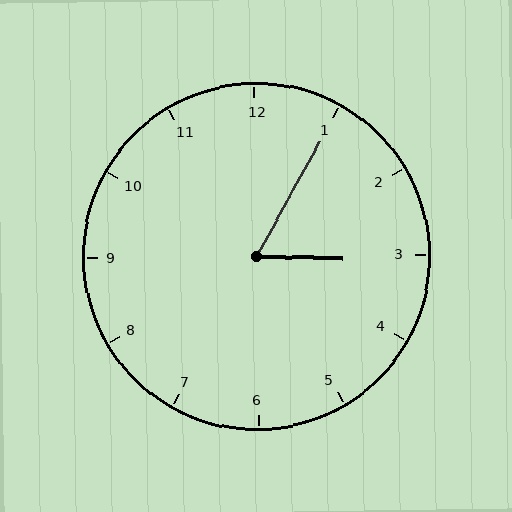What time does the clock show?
3:05.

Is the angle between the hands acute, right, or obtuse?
It is acute.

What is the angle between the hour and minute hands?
Approximately 62 degrees.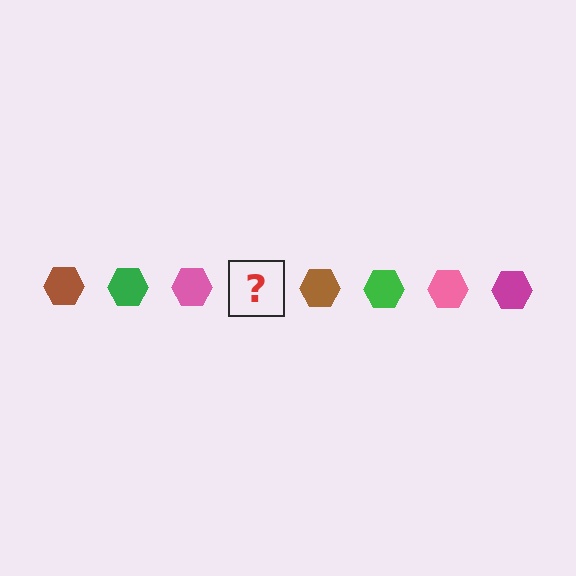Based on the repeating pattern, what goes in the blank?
The blank should be a magenta hexagon.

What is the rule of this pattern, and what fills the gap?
The rule is that the pattern cycles through brown, green, pink, magenta hexagons. The gap should be filled with a magenta hexagon.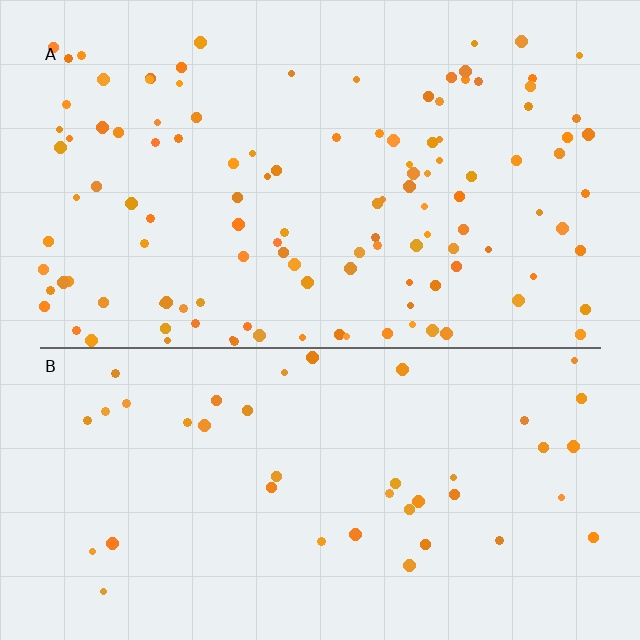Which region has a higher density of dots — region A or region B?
A (the top).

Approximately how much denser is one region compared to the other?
Approximately 2.8× — region A over region B.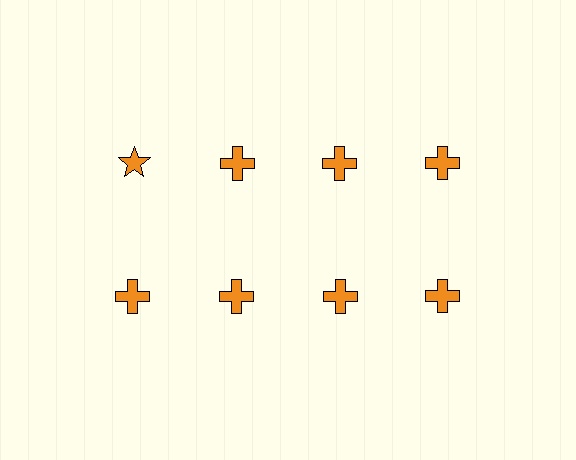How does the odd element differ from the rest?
It has a different shape: star instead of cross.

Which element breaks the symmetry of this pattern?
The orange star in the top row, leftmost column breaks the symmetry. All other shapes are orange crosses.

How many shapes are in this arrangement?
There are 8 shapes arranged in a grid pattern.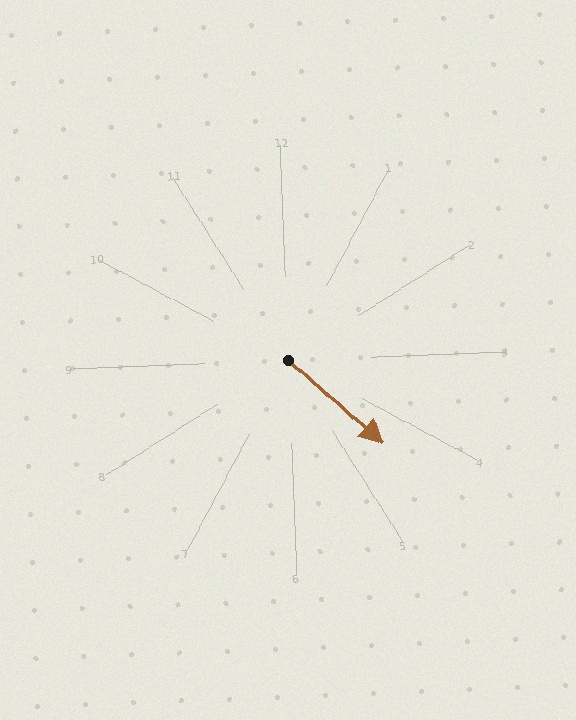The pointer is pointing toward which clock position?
Roughly 4 o'clock.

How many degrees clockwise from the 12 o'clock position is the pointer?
Approximately 133 degrees.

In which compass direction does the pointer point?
Southeast.